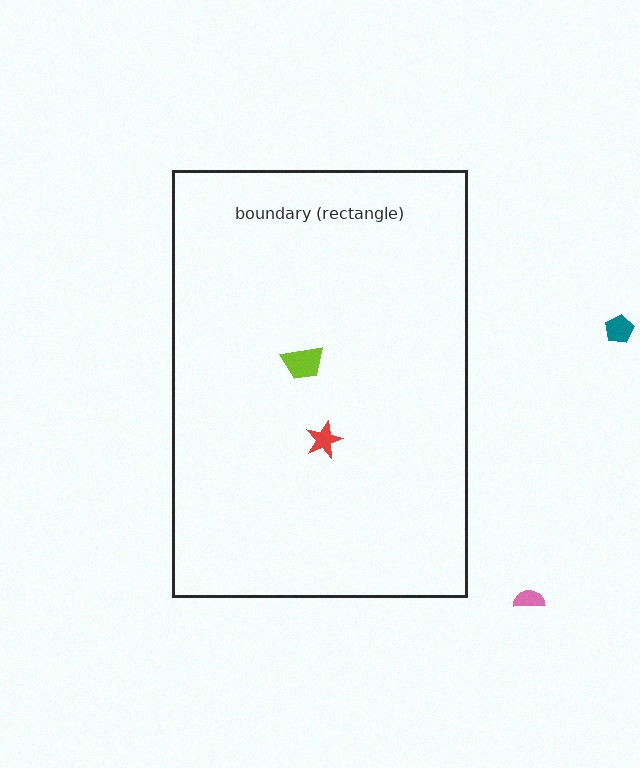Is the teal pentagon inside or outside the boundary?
Outside.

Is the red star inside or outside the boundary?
Inside.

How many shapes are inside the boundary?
2 inside, 2 outside.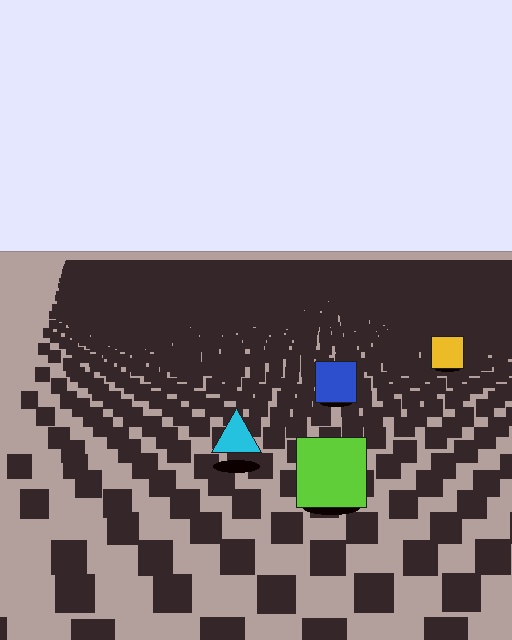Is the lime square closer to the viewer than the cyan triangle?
Yes. The lime square is closer — you can tell from the texture gradient: the ground texture is coarser near it.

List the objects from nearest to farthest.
From nearest to farthest: the lime square, the cyan triangle, the blue square, the yellow square.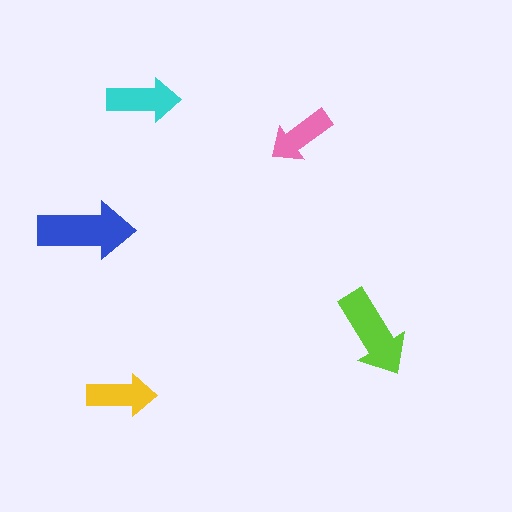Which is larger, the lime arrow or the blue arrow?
The blue one.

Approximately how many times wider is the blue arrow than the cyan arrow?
About 1.5 times wider.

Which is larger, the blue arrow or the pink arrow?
The blue one.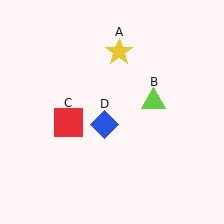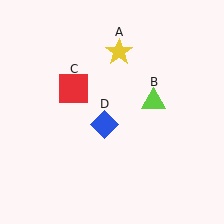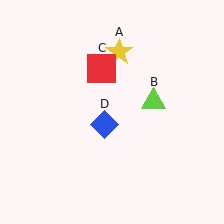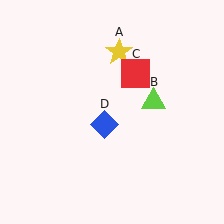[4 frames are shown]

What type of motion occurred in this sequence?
The red square (object C) rotated clockwise around the center of the scene.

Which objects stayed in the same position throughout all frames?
Yellow star (object A) and lime triangle (object B) and blue diamond (object D) remained stationary.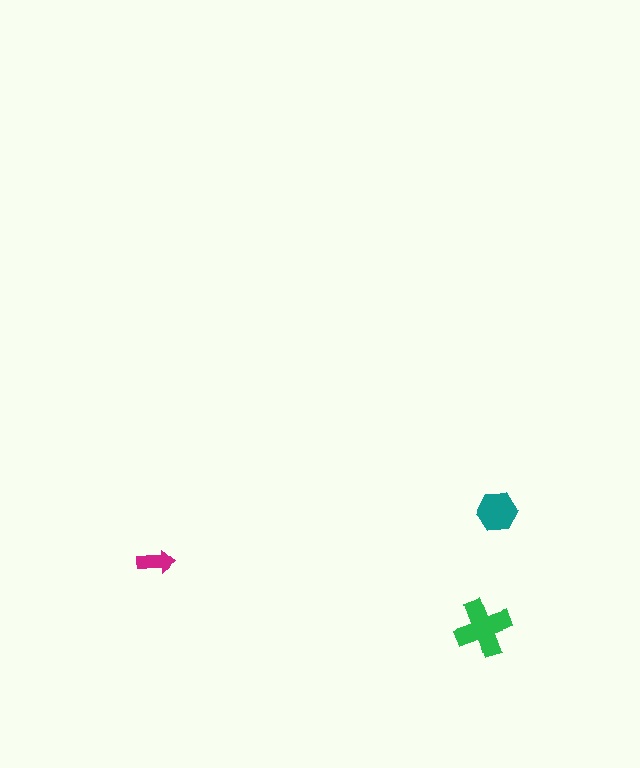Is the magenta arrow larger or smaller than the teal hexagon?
Smaller.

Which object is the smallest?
The magenta arrow.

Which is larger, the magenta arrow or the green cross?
The green cross.